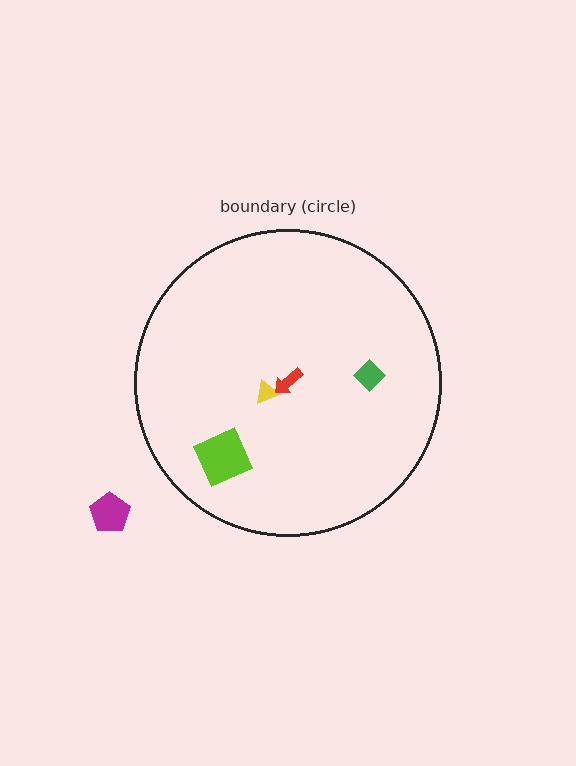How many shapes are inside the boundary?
4 inside, 1 outside.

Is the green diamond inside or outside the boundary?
Inside.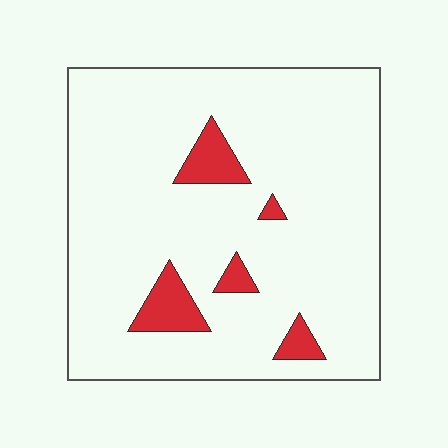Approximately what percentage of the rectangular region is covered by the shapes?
Approximately 10%.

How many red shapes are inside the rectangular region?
5.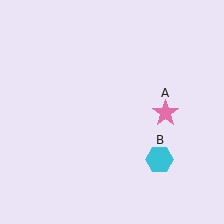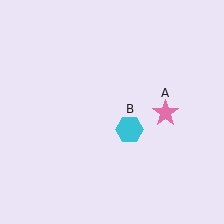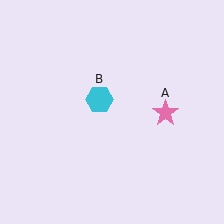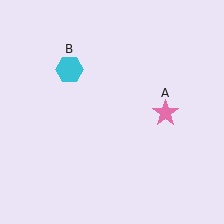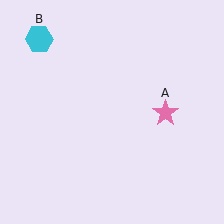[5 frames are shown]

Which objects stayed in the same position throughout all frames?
Pink star (object A) remained stationary.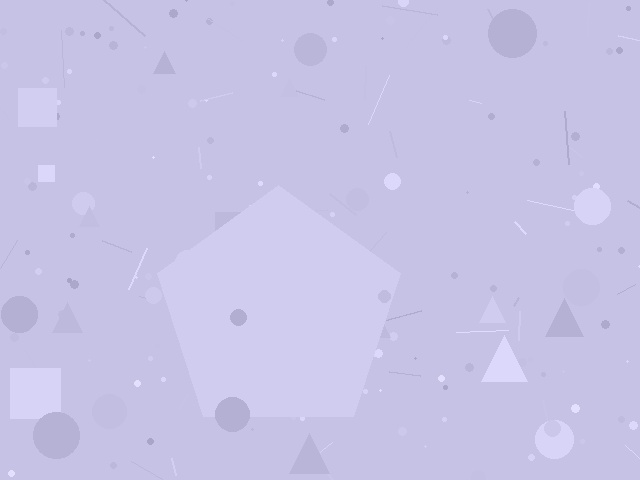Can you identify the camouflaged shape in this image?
The camouflaged shape is a pentagon.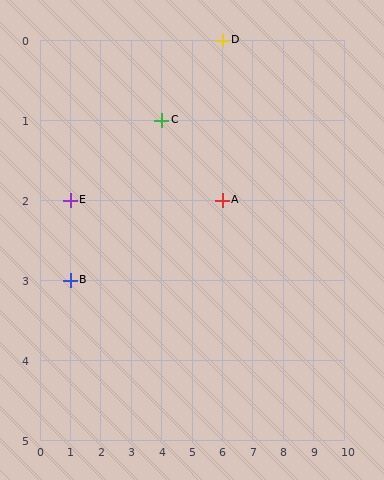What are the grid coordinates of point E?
Point E is at grid coordinates (1, 2).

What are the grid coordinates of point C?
Point C is at grid coordinates (4, 1).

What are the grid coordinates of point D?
Point D is at grid coordinates (6, 0).